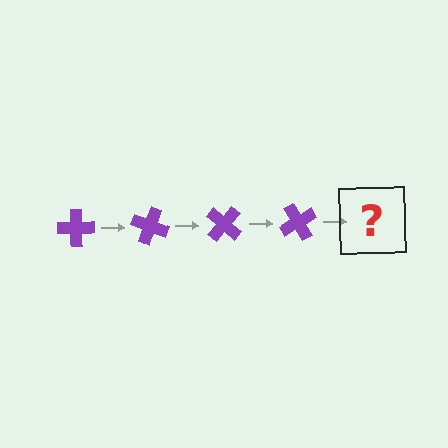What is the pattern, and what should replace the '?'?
The pattern is that the cross rotates 20 degrees each step. The '?' should be a purple cross rotated 80 degrees.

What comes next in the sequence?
The next element should be a purple cross rotated 80 degrees.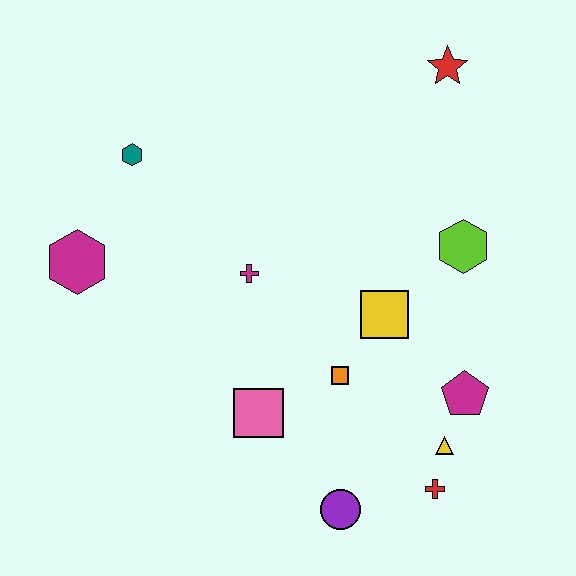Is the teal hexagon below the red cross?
No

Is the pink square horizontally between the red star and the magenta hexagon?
Yes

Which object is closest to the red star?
The lime hexagon is closest to the red star.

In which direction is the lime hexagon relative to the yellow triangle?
The lime hexagon is above the yellow triangle.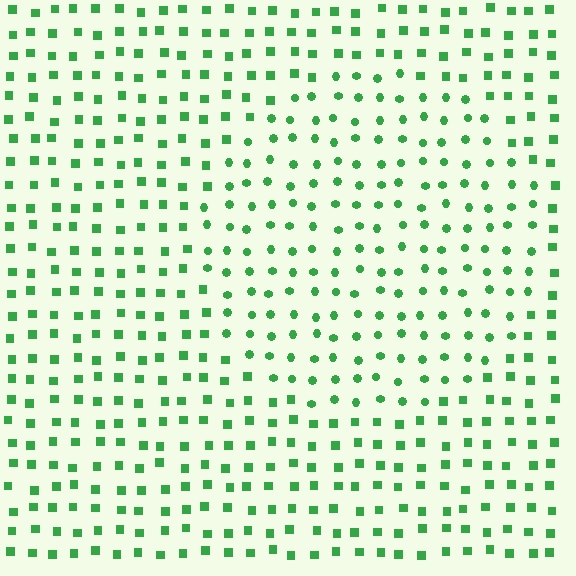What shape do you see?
I see a circle.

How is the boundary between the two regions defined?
The boundary is defined by a change in element shape: circles inside vs. squares outside. All elements share the same color and spacing.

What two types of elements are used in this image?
The image uses circles inside the circle region and squares outside it.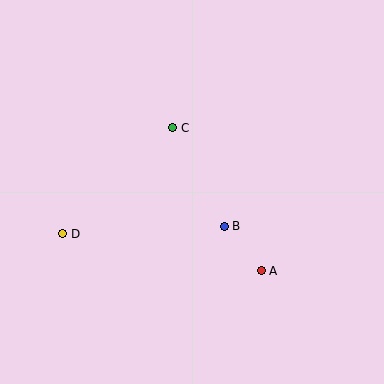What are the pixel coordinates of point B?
Point B is at (224, 226).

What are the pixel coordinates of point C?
Point C is at (173, 128).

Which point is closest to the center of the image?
Point B at (224, 226) is closest to the center.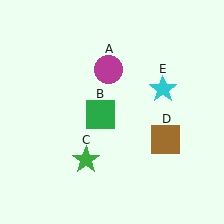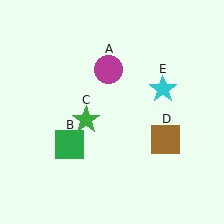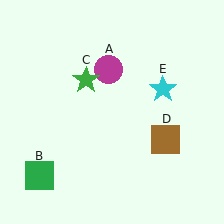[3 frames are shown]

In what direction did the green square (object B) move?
The green square (object B) moved down and to the left.